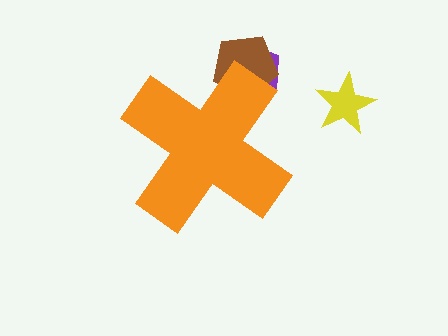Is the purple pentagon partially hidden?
Yes, the purple pentagon is partially hidden behind the orange cross.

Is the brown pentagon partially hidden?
Yes, the brown pentagon is partially hidden behind the orange cross.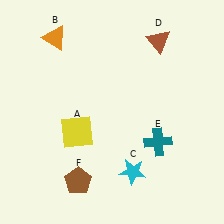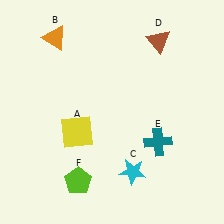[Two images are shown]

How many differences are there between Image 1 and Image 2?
There is 1 difference between the two images.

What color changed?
The pentagon (F) changed from brown in Image 1 to lime in Image 2.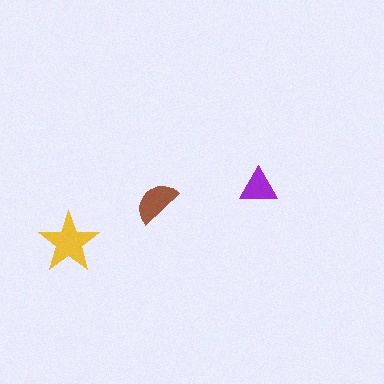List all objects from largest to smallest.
The yellow star, the brown semicircle, the purple triangle.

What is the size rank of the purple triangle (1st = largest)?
3rd.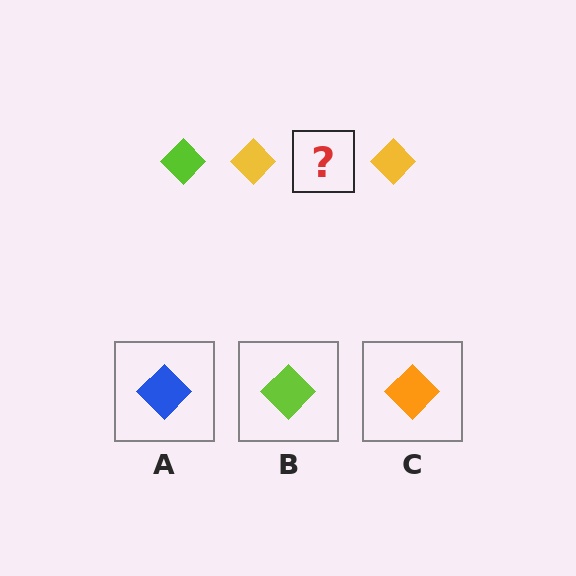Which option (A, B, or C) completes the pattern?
B.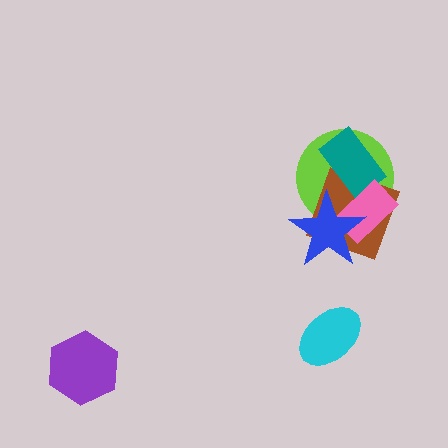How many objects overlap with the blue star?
3 objects overlap with the blue star.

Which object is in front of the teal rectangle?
The pink rectangle is in front of the teal rectangle.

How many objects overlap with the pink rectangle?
4 objects overlap with the pink rectangle.